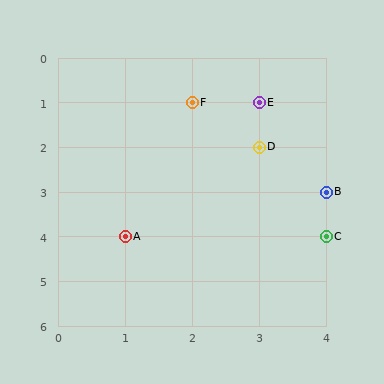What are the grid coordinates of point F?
Point F is at grid coordinates (2, 1).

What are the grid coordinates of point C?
Point C is at grid coordinates (4, 4).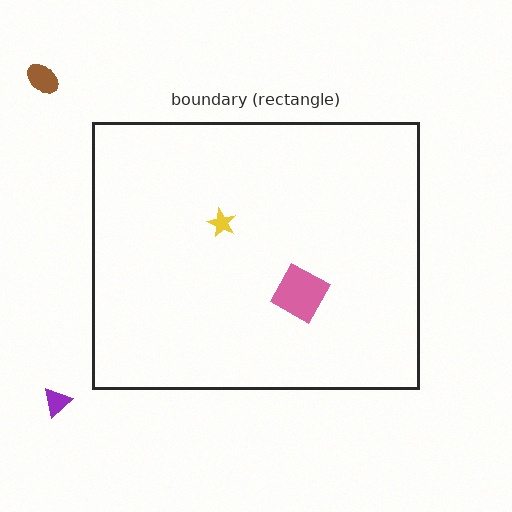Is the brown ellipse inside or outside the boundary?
Outside.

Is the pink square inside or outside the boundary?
Inside.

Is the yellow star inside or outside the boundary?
Inside.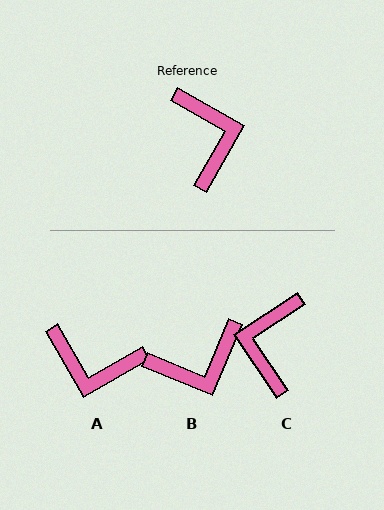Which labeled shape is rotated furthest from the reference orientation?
C, about 154 degrees away.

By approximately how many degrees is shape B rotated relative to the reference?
Approximately 83 degrees clockwise.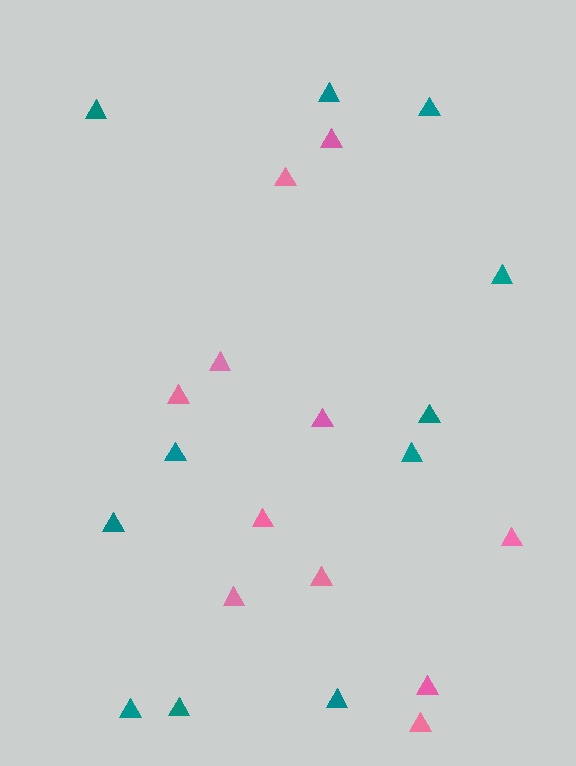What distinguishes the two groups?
There are 2 groups: one group of teal triangles (11) and one group of pink triangles (11).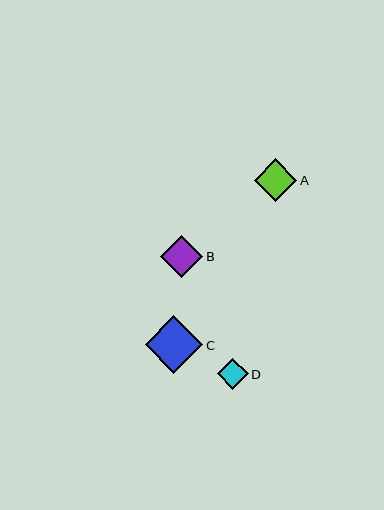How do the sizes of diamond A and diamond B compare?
Diamond A and diamond B are approximately the same size.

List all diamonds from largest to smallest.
From largest to smallest: C, A, B, D.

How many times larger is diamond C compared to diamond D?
Diamond C is approximately 1.8 times the size of diamond D.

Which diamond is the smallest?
Diamond D is the smallest with a size of approximately 31 pixels.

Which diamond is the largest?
Diamond C is the largest with a size of approximately 57 pixels.